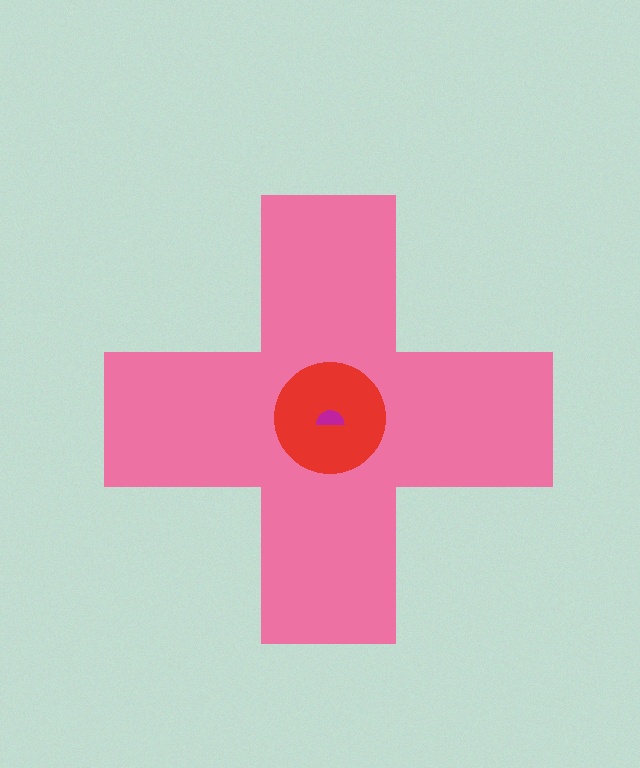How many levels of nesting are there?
3.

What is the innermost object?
The magenta semicircle.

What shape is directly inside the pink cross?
The red circle.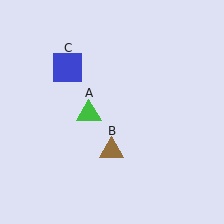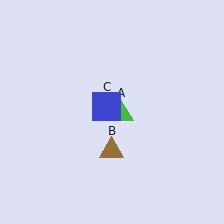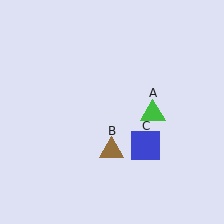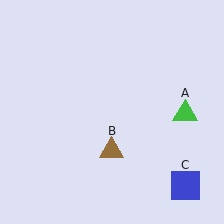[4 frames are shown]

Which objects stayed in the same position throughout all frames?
Brown triangle (object B) remained stationary.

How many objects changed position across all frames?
2 objects changed position: green triangle (object A), blue square (object C).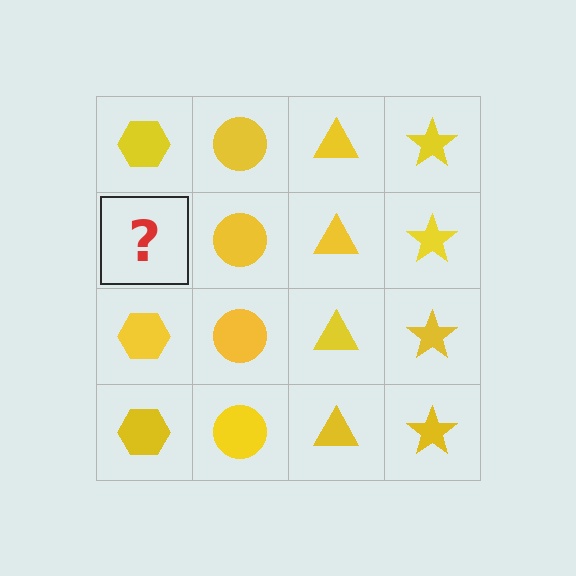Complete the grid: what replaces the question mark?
The question mark should be replaced with a yellow hexagon.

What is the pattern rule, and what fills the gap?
The rule is that each column has a consistent shape. The gap should be filled with a yellow hexagon.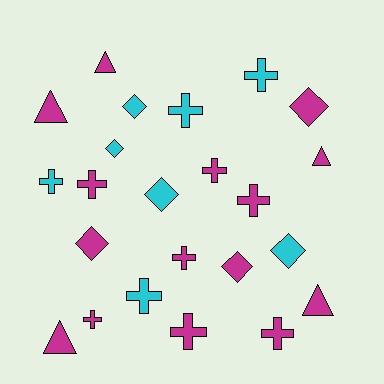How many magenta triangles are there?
There are 5 magenta triangles.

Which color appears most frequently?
Magenta, with 15 objects.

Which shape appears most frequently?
Cross, with 11 objects.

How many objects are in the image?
There are 23 objects.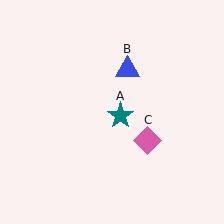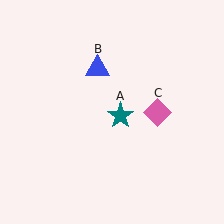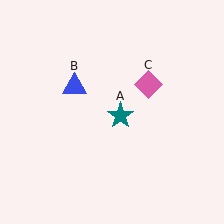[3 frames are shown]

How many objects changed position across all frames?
2 objects changed position: blue triangle (object B), pink diamond (object C).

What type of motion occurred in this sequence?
The blue triangle (object B), pink diamond (object C) rotated counterclockwise around the center of the scene.